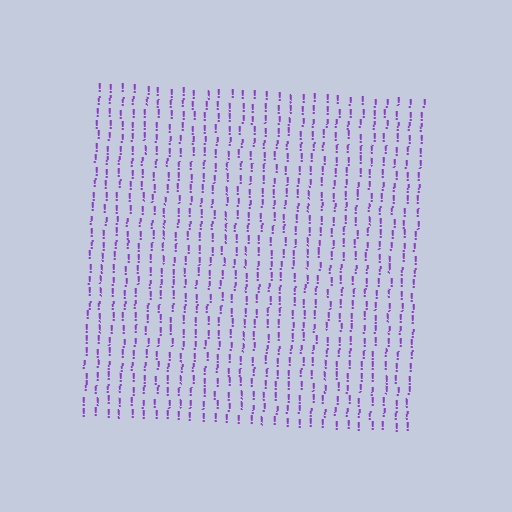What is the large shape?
The large shape is a square.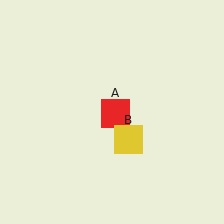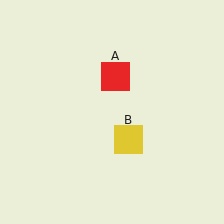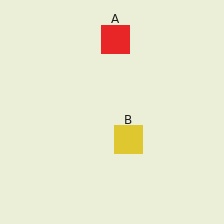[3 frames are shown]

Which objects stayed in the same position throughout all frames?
Yellow square (object B) remained stationary.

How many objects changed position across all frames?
1 object changed position: red square (object A).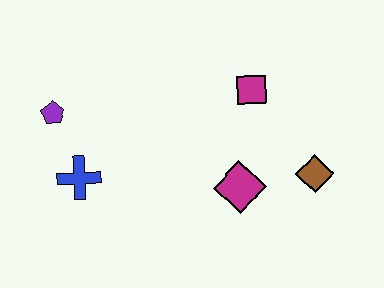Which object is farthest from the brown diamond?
The purple pentagon is farthest from the brown diamond.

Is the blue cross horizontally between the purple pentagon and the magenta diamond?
Yes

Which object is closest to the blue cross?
The purple pentagon is closest to the blue cross.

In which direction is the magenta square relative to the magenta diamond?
The magenta square is above the magenta diamond.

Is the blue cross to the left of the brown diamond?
Yes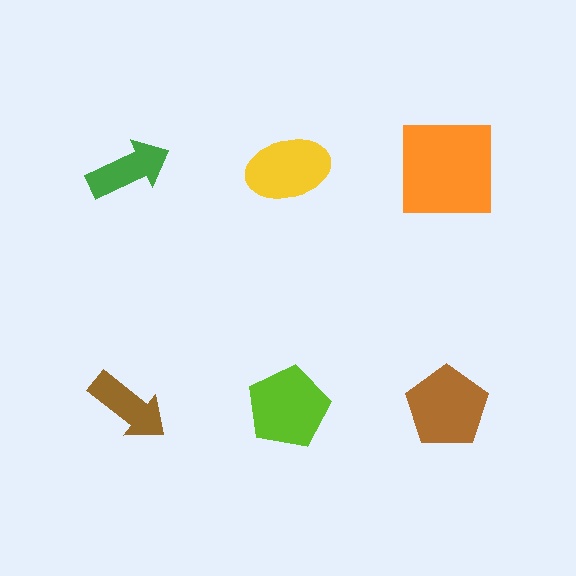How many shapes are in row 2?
3 shapes.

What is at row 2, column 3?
A brown pentagon.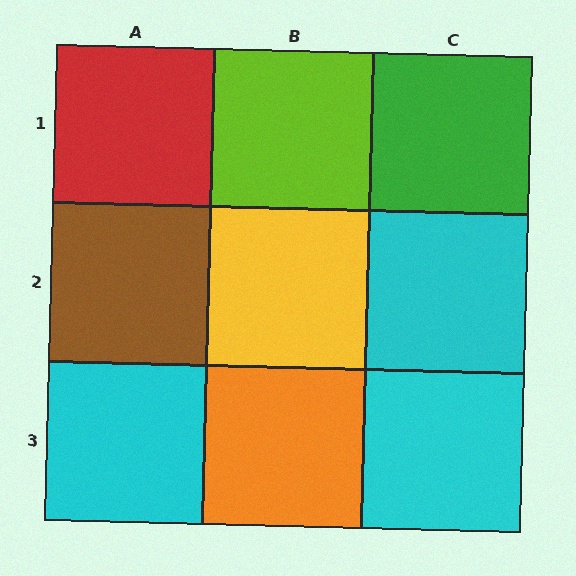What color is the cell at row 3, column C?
Cyan.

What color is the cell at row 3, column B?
Orange.